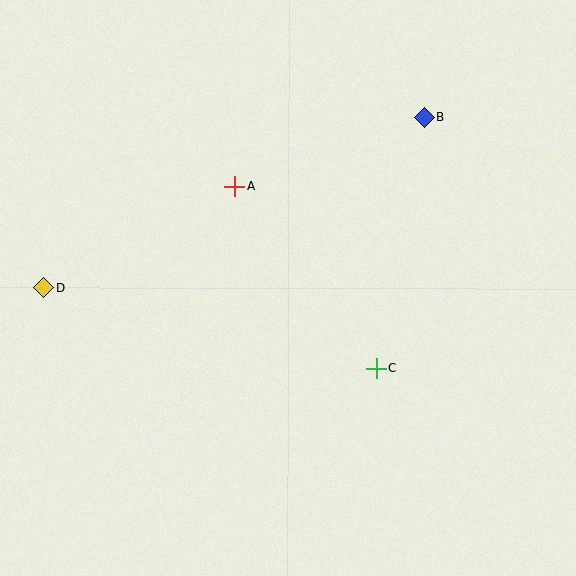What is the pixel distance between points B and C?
The distance between B and C is 255 pixels.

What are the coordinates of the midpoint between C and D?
The midpoint between C and D is at (210, 328).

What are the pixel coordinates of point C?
Point C is at (376, 368).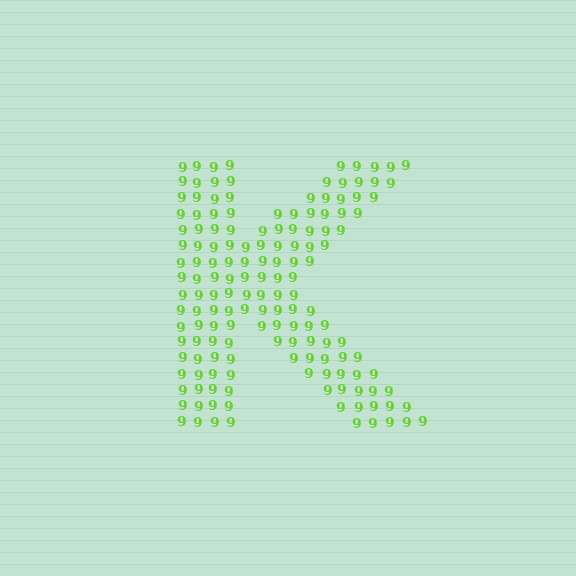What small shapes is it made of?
It is made of small digit 9's.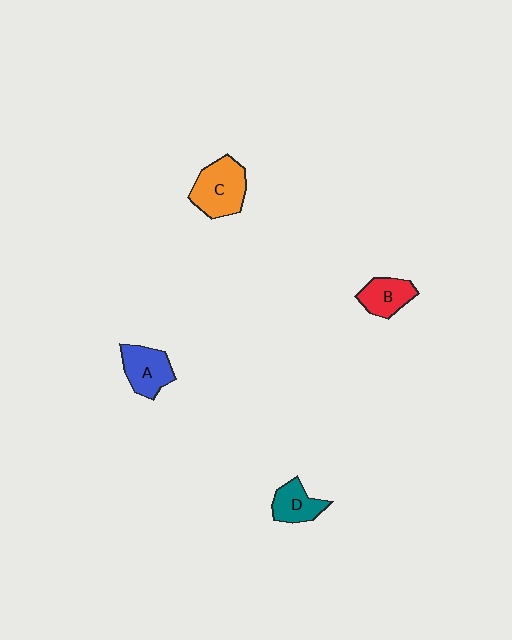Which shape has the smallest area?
Shape D (teal).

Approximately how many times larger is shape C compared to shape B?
Approximately 1.5 times.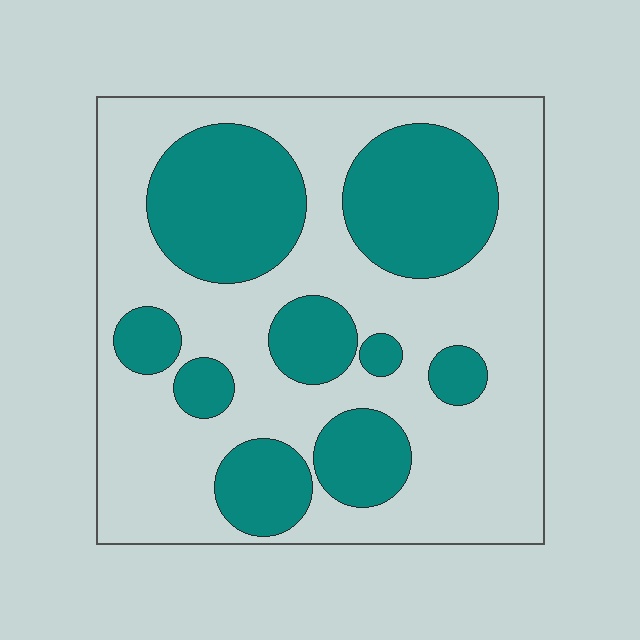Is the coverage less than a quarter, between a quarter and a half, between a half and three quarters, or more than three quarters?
Between a quarter and a half.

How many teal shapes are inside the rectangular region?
9.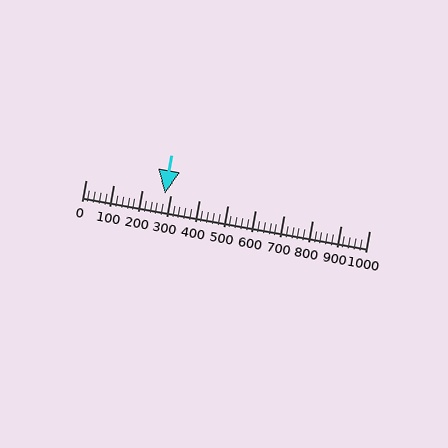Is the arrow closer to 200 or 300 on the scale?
The arrow is closer to 300.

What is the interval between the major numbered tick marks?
The major tick marks are spaced 100 units apart.